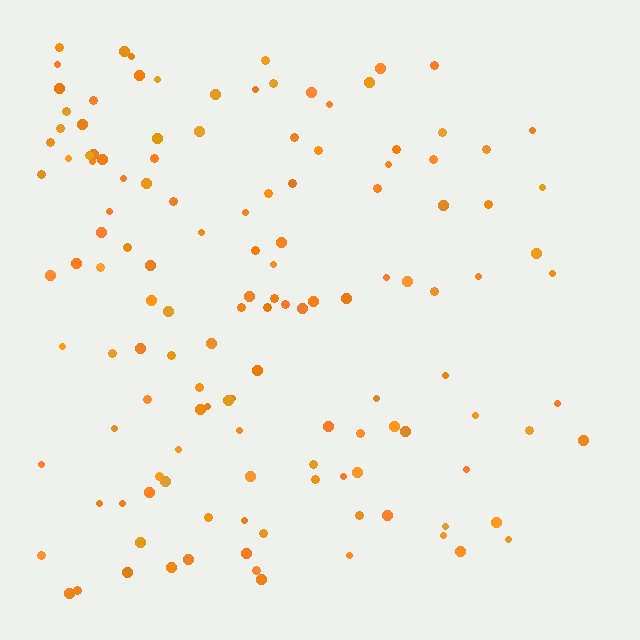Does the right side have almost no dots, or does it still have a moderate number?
Still a moderate number, just noticeably fewer than the left.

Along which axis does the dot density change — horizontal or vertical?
Horizontal.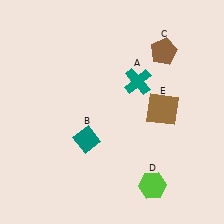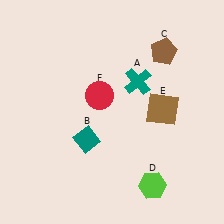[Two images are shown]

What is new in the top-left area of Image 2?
A red circle (F) was added in the top-left area of Image 2.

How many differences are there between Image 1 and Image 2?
There is 1 difference between the two images.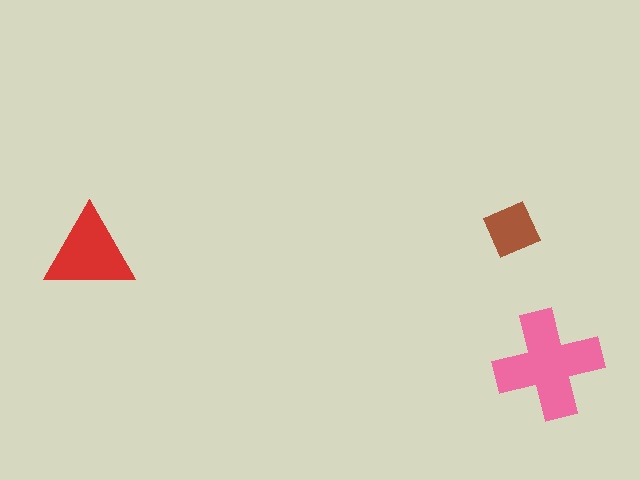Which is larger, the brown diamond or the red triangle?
The red triangle.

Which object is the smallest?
The brown diamond.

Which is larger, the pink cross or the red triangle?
The pink cross.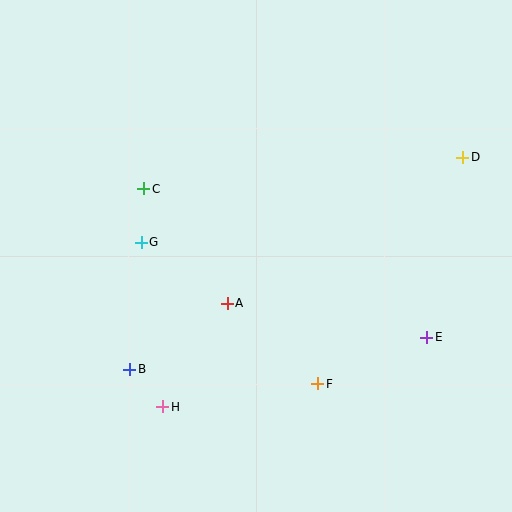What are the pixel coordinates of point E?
Point E is at (427, 337).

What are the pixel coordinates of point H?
Point H is at (163, 407).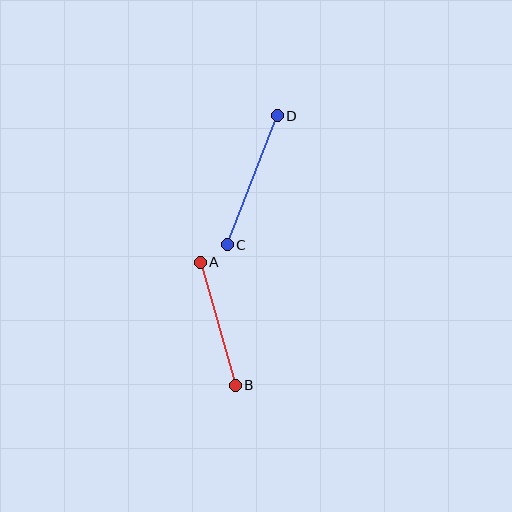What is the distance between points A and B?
The distance is approximately 128 pixels.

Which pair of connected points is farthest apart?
Points C and D are farthest apart.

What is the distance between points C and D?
The distance is approximately 138 pixels.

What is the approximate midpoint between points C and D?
The midpoint is at approximately (252, 180) pixels.